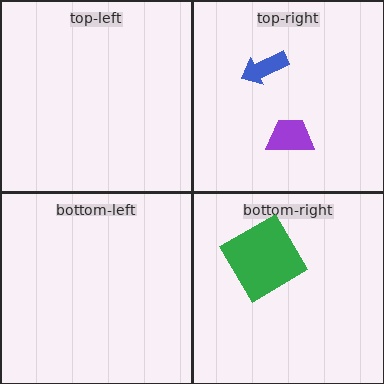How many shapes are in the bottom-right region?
1.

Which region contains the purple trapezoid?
The top-right region.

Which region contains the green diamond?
The bottom-right region.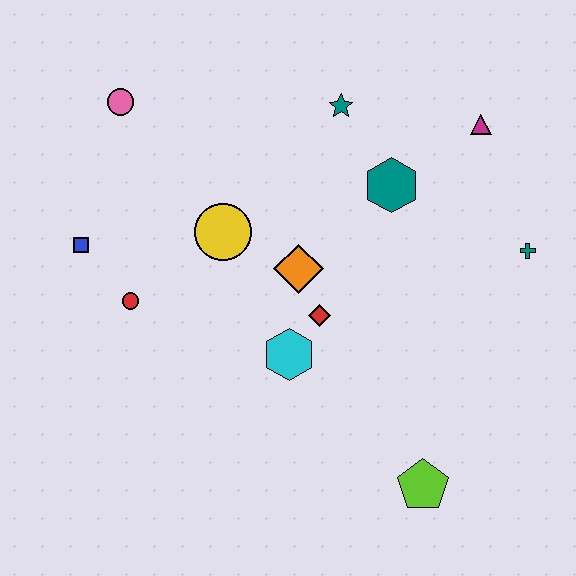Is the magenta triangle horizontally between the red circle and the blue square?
No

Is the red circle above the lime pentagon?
Yes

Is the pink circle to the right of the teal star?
No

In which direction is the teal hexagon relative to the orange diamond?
The teal hexagon is to the right of the orange diamond.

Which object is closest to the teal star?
The teal hexagon is closest to the teal star.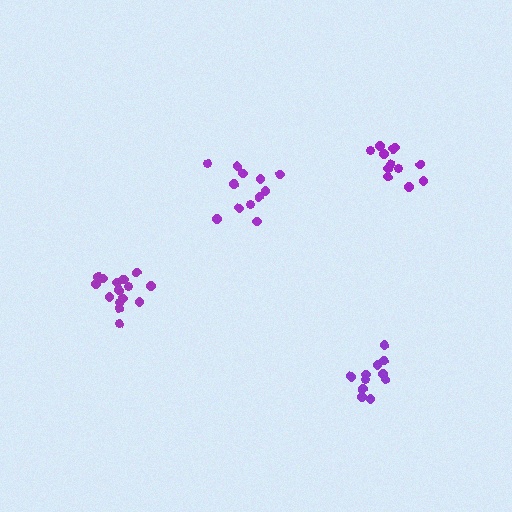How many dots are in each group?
Group 1: 12 dots, Group 2: 12 dots, Group 3: 11 dots, Group 4: 15 dots (50 total).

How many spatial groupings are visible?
There are 4 spatial groupings.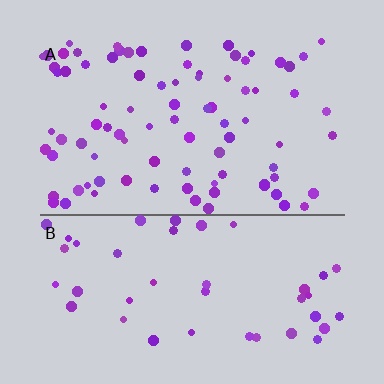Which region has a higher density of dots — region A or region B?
A (the top).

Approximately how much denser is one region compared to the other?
Approximately 1.9× — region A over region B.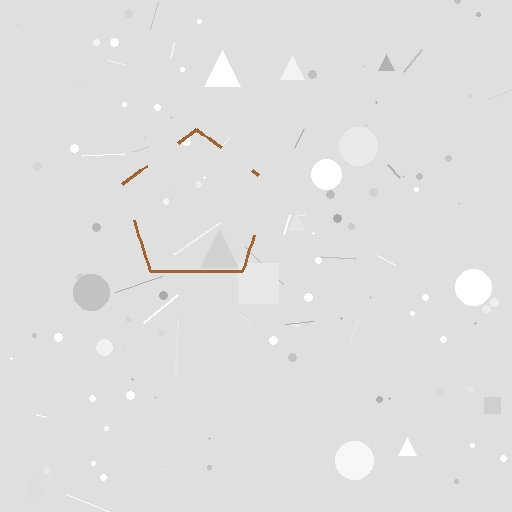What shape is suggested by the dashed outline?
The dashed outline suggests a pentagon.